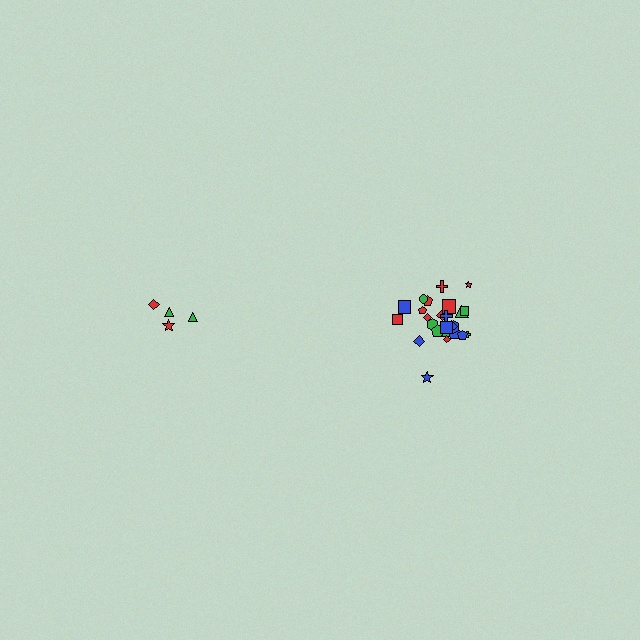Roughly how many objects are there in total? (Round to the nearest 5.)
Roughly 30 objects in total.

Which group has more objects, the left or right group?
The right group.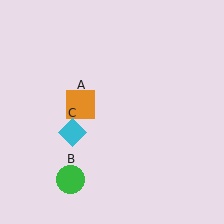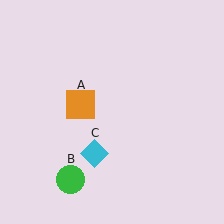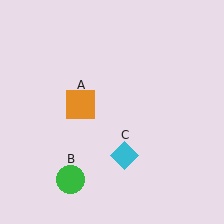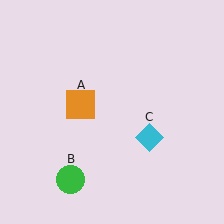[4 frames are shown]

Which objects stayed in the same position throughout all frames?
Orange square (object A) and green circle (object B) remained stationary.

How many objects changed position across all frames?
1 object changed position: cyan diamond (object C).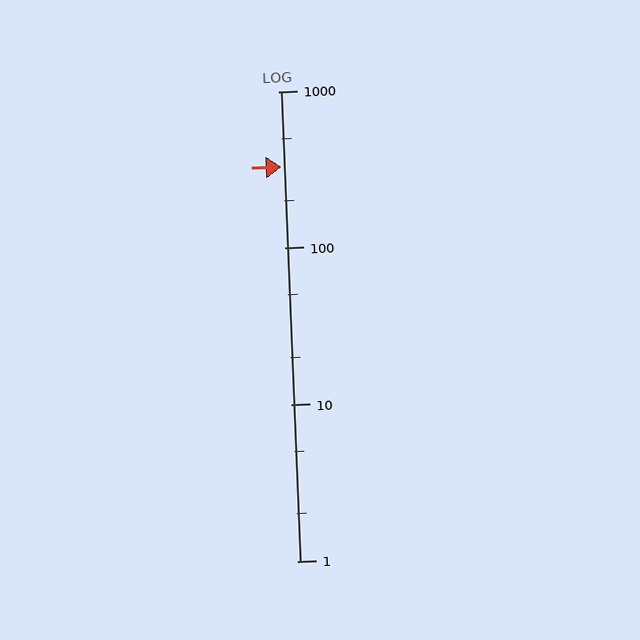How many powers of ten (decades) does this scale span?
The scale spans 3 decades, from 1 to 1000.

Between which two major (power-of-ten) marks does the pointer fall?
The pointer is between 100 and 1000.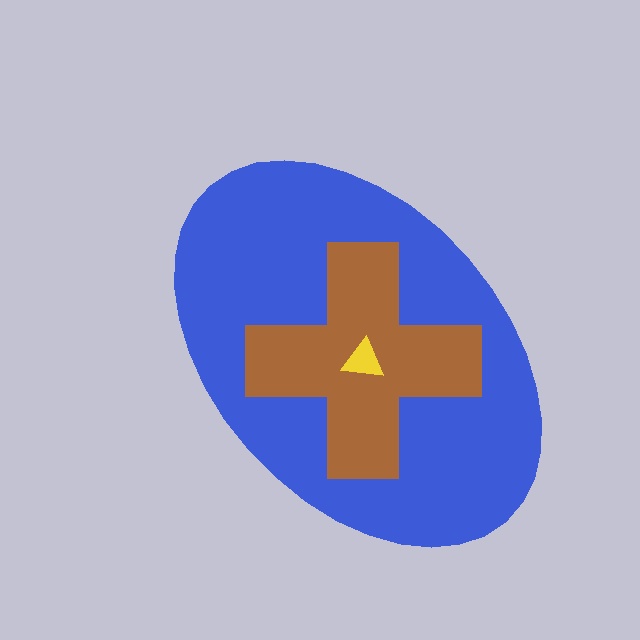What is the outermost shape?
The blue ellipse.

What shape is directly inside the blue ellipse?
The brown cross.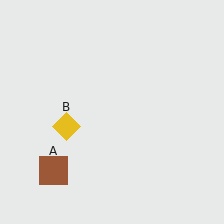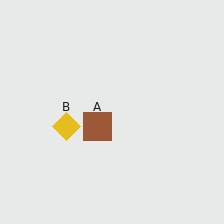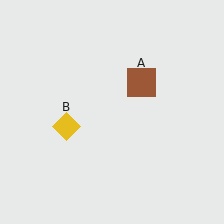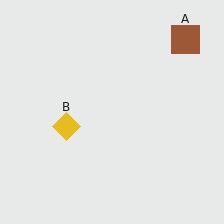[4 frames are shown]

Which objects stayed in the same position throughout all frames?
Yellow diamond (object B) remained stationary.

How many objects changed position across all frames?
1 object changed position: brown square (object A).